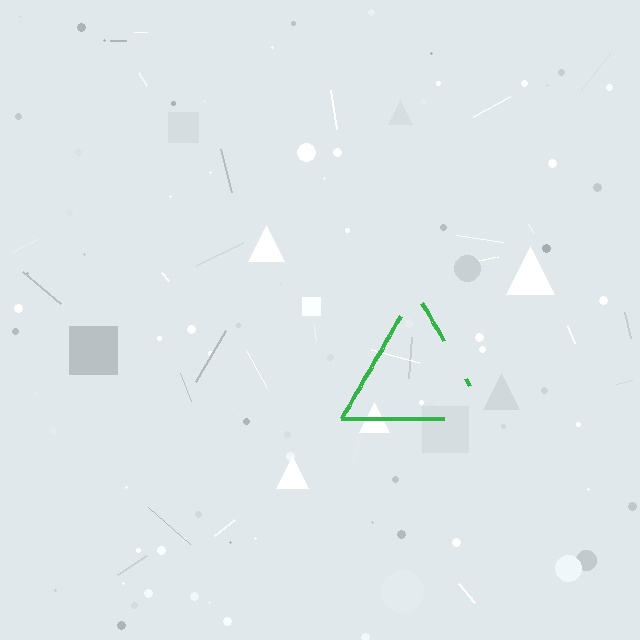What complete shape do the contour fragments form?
The contour fragments form a triangle.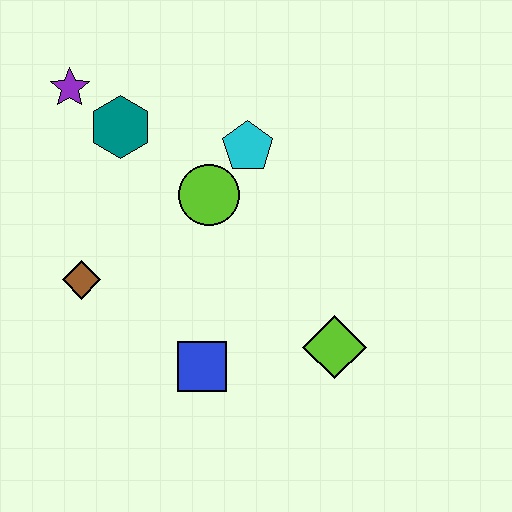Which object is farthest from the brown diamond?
The lime diamond is farthest from the brown diamond.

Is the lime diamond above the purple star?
No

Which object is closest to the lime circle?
The cyan pentagon is closest to the lime circle.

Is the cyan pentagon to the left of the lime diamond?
Yes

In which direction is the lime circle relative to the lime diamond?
The lime circle is above the lime diamond.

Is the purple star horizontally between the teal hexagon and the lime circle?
No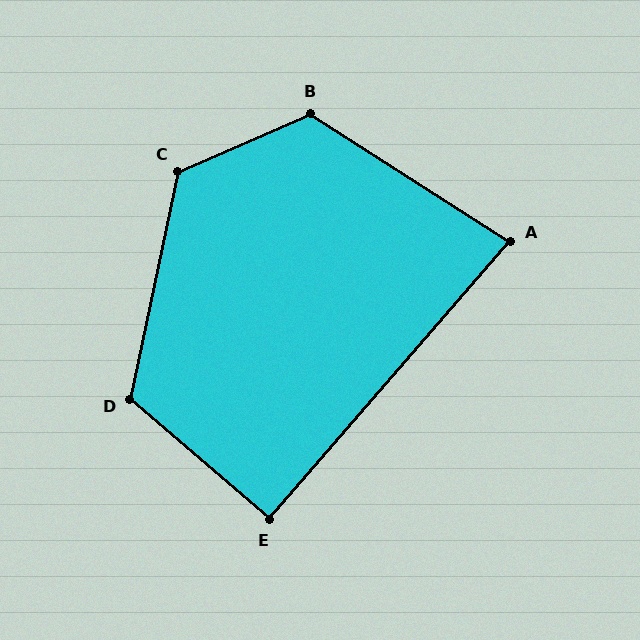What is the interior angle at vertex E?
Approximately 90 degrees (approximately right).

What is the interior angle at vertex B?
Approximately 124 degrees (obtuse).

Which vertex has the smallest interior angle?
A, at approximately 82 degrees.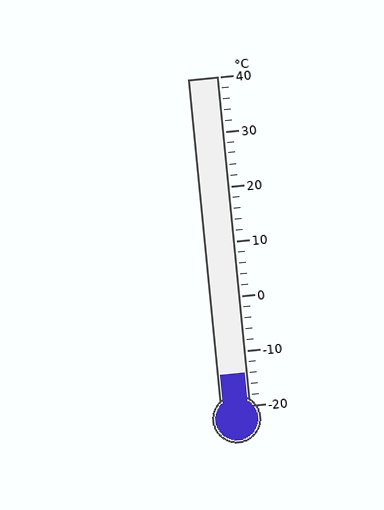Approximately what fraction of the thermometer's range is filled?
The thermometer is filled to approximately 10% of its range.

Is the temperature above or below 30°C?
The temperature is below 30°C.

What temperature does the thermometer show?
The thermometer shows approximately -14°C.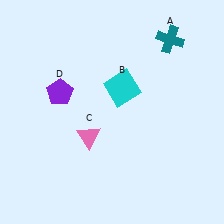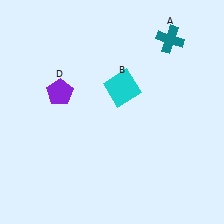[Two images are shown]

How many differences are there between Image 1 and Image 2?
There is 1 difference between the two images.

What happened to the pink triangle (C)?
The pink triangle (C) was removed in Image 2. It was in the bottom-left area of Image 1.